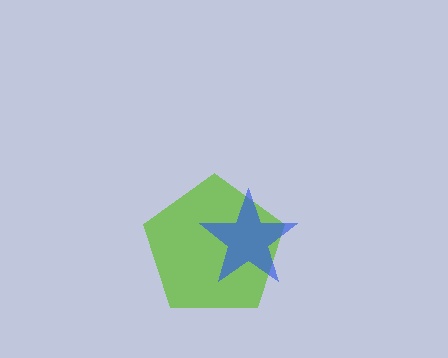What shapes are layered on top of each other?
The layered shapes are: a lime pentagon, a blue star.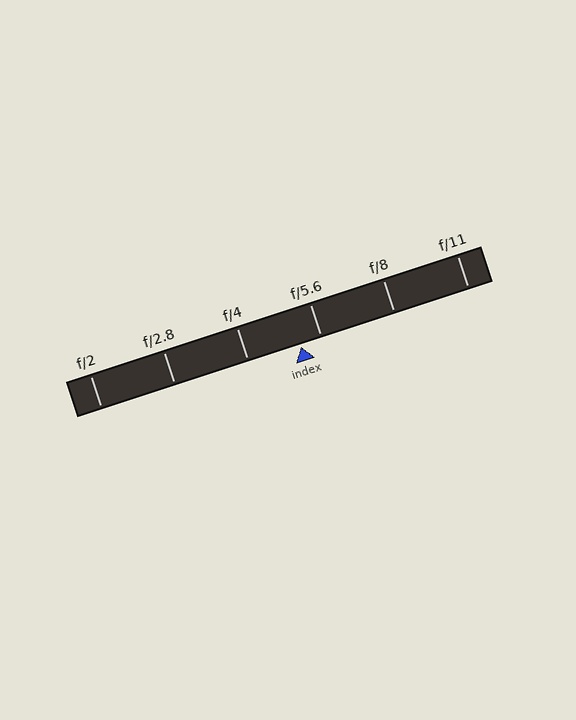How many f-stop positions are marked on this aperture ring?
There are 6 f-stop positions marked.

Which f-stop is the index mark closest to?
The index mark is closest to f/5.6.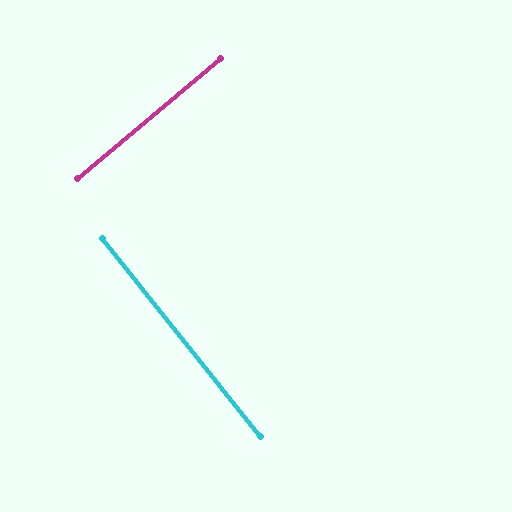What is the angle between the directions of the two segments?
Approximately 89 degrees.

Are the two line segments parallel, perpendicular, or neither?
Perpendicular — they meet at approximately 89°.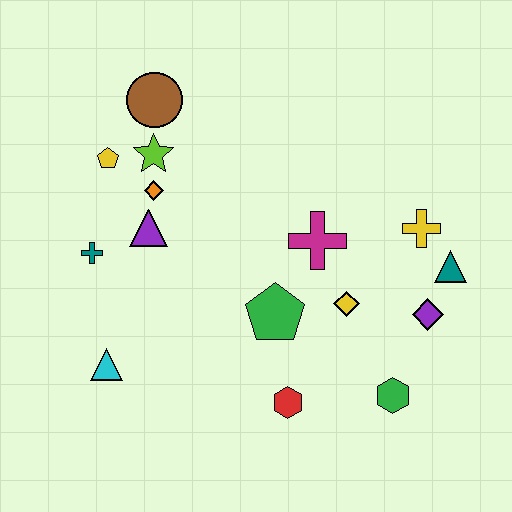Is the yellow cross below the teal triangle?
No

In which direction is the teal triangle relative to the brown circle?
The teal triangle is to the right of the brown circle.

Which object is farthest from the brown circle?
The green hexagon is farthest from the brown circle.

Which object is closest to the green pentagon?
The yellow diamond is closest to the green pentagon.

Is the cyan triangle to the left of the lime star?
Yes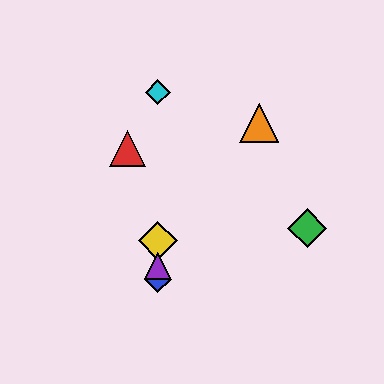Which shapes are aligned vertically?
The blue diamond, the yellow diamond, the purple triangle, the cyan diamond are aligned vertically.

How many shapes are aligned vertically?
4 shapes (the blue diamond, the yellow diamond, the purple triangle, the cyan diamond) are aligned vertically.